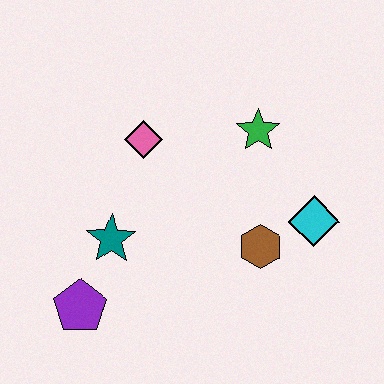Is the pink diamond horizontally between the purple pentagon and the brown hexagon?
Yes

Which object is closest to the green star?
The cyan diamond is closest to the green star.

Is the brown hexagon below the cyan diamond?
Yes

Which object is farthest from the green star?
The purple pentagon is farthest from the green star.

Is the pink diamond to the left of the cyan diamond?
Yes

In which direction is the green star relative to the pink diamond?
The green star is to the right of the pink diamond.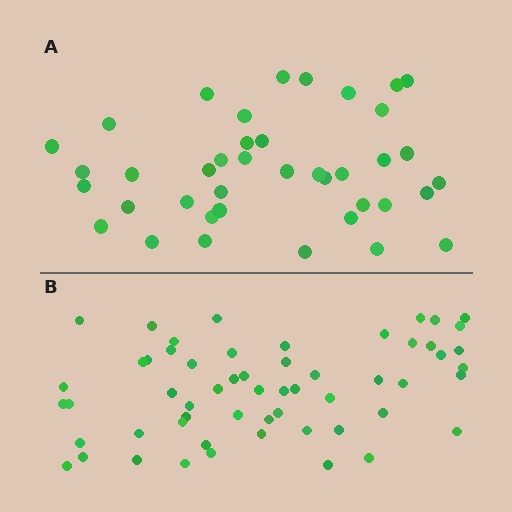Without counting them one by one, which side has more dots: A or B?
Region B (the bottom region) has more dots.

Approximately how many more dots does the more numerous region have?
Region B has approximately 15 more dots than region A.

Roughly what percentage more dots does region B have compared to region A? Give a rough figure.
About 40% more.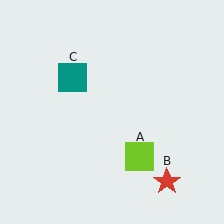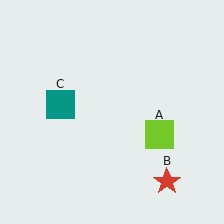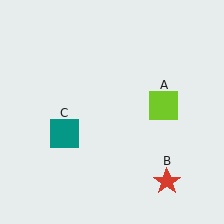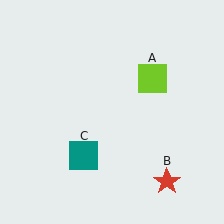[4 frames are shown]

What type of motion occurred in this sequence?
The lime square (object A), teal square (object C) rotated counterclockwise around the center of the scene.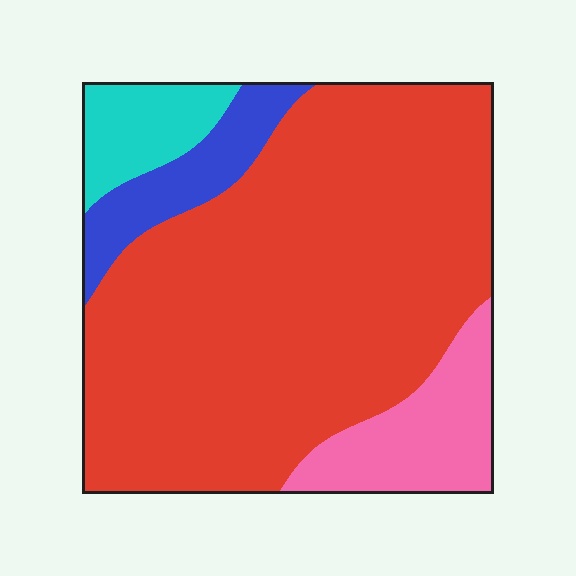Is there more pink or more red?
Red.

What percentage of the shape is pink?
Pink takes up about one eighth (1/8) of the shape.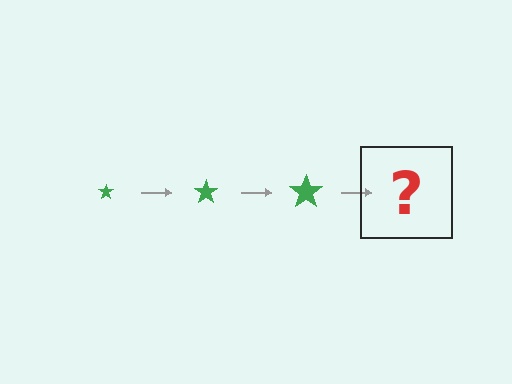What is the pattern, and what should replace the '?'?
The pattern is that the star gets progressively larger each step. The '?' should be a green star, larger than the previous one.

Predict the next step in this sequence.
The next step is a green star, larger than the previous one.